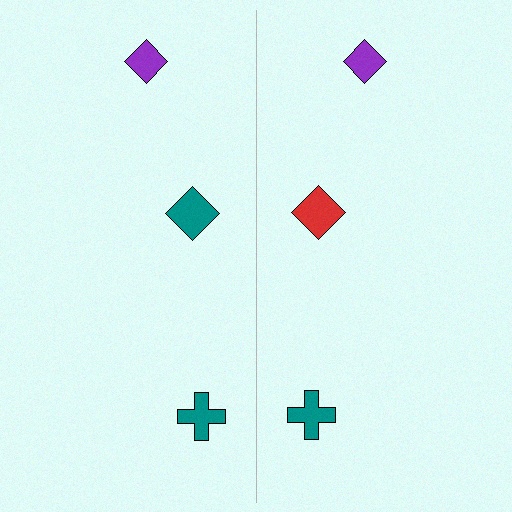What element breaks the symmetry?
The red diamond on the right side breaks the symmetry — its mirror counterpart is teal.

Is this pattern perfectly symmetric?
No, the pattern is not perfectly symmetric. The red diamond on the right side breaks the symmetry — its mirror counterpart is teal.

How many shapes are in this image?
There are 6 shapes in this image.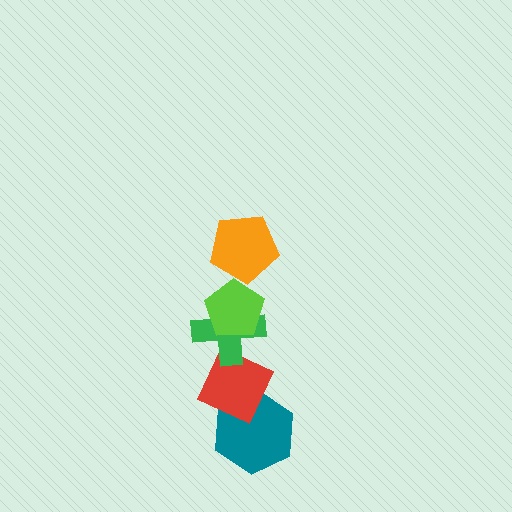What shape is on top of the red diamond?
The green cross is on top of the red diamond.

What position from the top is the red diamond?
The red diamond is 4th from the top.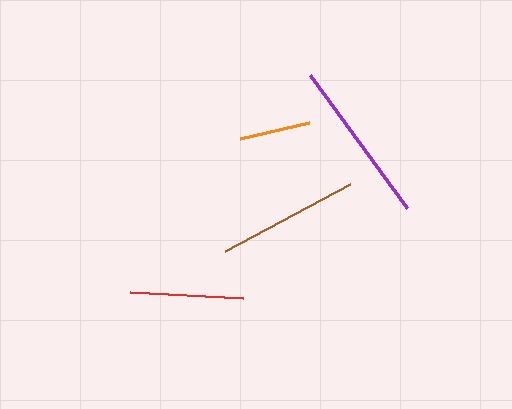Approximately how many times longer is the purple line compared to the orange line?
The purple line is approximately 2.3 times the length of the orange line.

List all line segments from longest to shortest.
From longest to shortest: purple, brown, red, orange.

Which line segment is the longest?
The purple line is the longest at approximately 165 pixels.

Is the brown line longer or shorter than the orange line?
The brown line is longer than the orange line.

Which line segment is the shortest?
The orange line is the shortest at approximately 71 pixels.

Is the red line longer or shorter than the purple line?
The purple line is longer than the red line.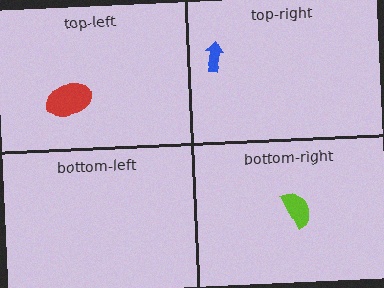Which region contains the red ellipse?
The top-left region.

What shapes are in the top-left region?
The red ellipse.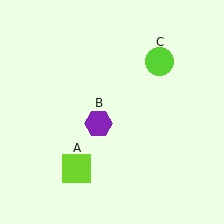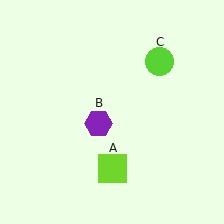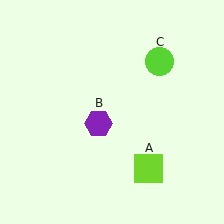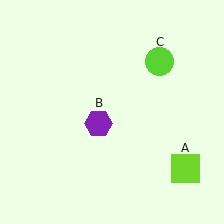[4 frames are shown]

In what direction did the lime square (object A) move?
The lime square (object A) moved right.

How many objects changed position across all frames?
1 object changed position: lime square (object A).